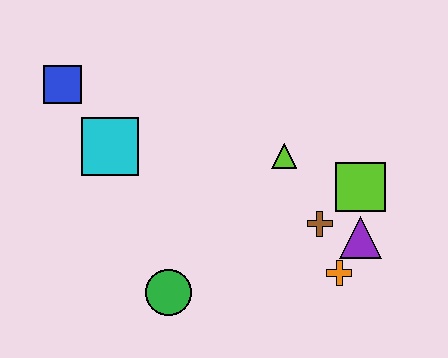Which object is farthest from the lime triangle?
The blue square is farthest from the lime triangle.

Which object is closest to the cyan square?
The blue square is closest to the cyan square.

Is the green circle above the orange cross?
No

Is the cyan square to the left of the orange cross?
Yes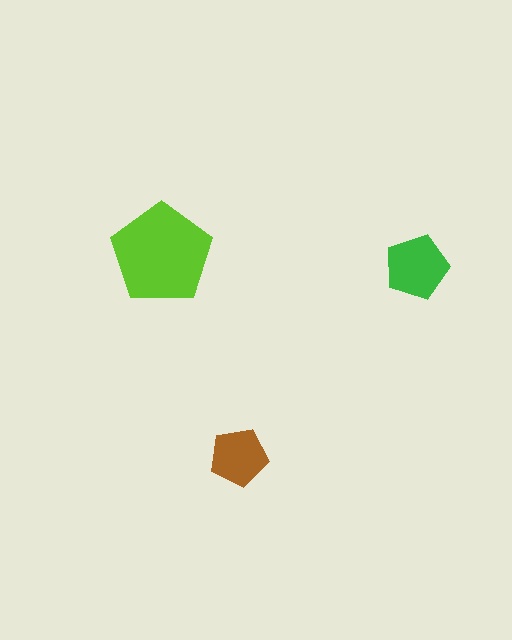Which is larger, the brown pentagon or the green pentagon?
The green one.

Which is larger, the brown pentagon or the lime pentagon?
The lime one.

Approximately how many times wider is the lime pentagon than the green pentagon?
About 1.5 times wider.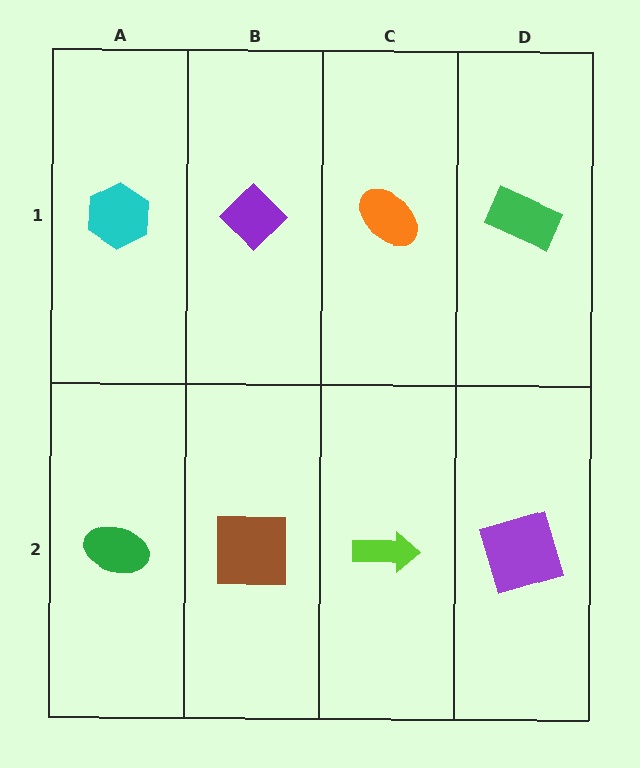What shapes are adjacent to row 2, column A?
A cyan hexagon (row 1, column A), a brown square (row 2, column B).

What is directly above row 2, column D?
A green rectangle.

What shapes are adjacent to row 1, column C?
A lime arrow (row 2, column C), a purple diamond (row 1, column B), a green rectangle (row 1, column D).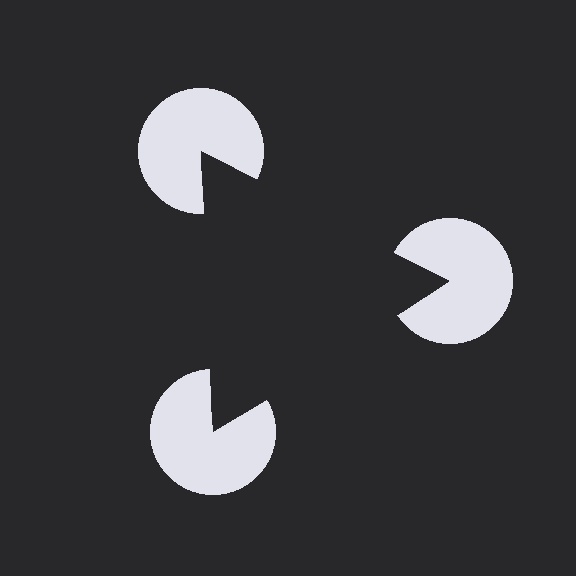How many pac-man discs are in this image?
There are 3 — one at each vertex of the illusory triangle.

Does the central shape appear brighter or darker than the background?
It typically appears slightly darker than the background, even though no actual brightness change is drawn.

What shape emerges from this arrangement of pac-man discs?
An illusory triangle — its edges are inferred from the aligned wedge cuts in the pac-man discs, not physically drawn.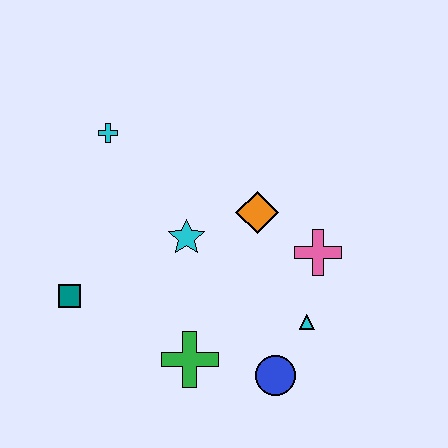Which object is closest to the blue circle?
The cyan triangle is closest to the blue circle.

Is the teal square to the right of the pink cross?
No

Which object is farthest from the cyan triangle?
The cyan cross is farthest from the cyan triangle.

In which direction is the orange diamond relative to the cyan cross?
The orange diamond is to the right of the cyan cross.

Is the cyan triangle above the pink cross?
No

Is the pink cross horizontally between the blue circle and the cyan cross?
No